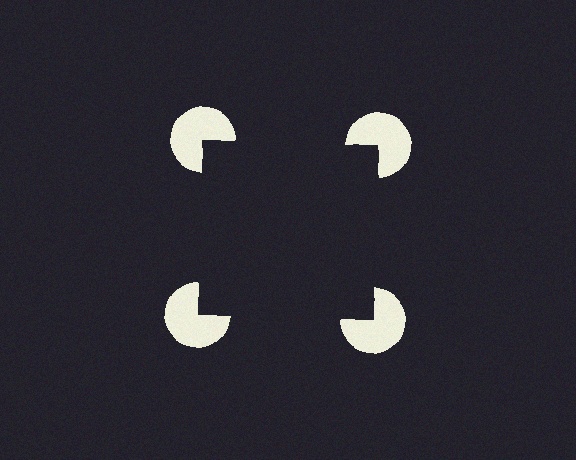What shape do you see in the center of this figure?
An illusory square — its edges are inferred from the aligned wedge cuts in the pac-man discs, not physically drawn.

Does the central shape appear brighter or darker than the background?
It typically appears slightly darker than the background, even though no actual brightness change is drawn.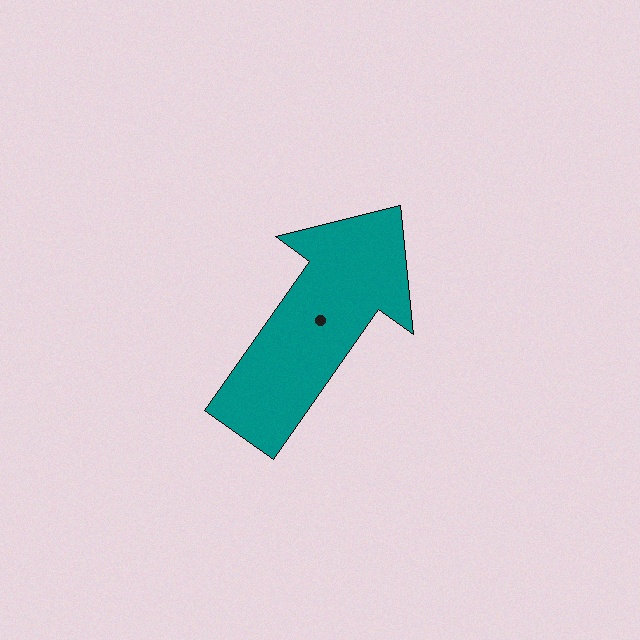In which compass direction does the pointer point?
Northeast.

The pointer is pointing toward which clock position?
Roughly 1 o'clock.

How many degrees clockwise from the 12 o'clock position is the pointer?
Approximately 35 degrees.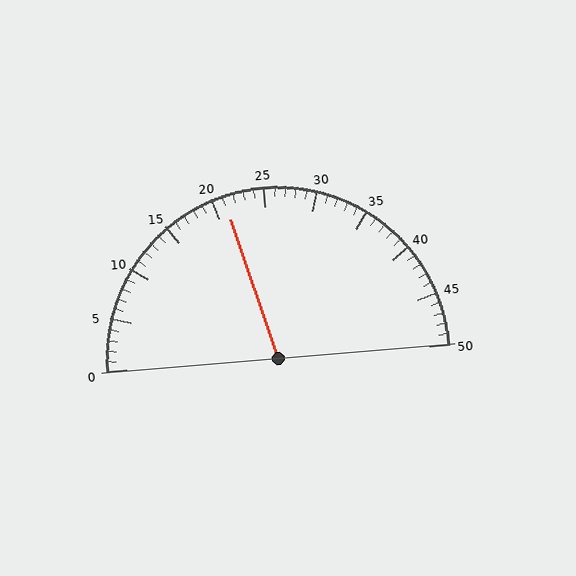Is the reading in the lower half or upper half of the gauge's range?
The reading is in the lower half of the range (0 to 50).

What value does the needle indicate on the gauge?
The needle indicates approximately 21.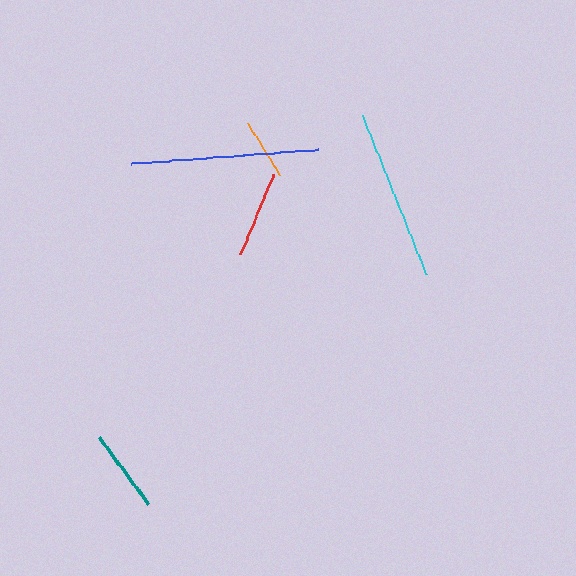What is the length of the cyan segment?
The cyan segment is approximately 172 pixels long.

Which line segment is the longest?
The blue line is the longest at approximately 187 pixels.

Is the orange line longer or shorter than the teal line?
The teal line is longer than the orange line.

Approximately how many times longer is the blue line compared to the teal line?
The blue line is approximately 2.2 times the length of the teal line.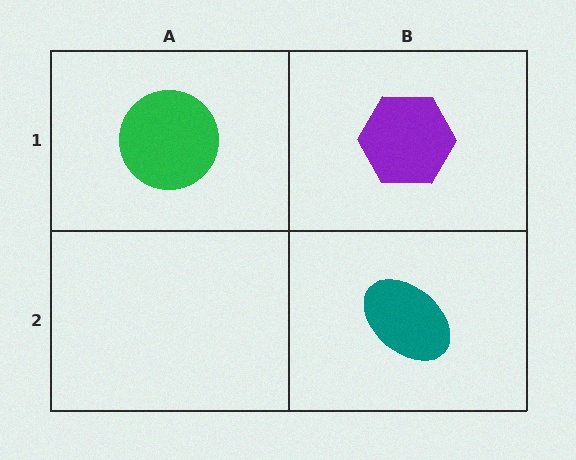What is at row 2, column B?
A teal ellipse.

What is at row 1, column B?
A purple hexagon.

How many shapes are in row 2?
1 shape.